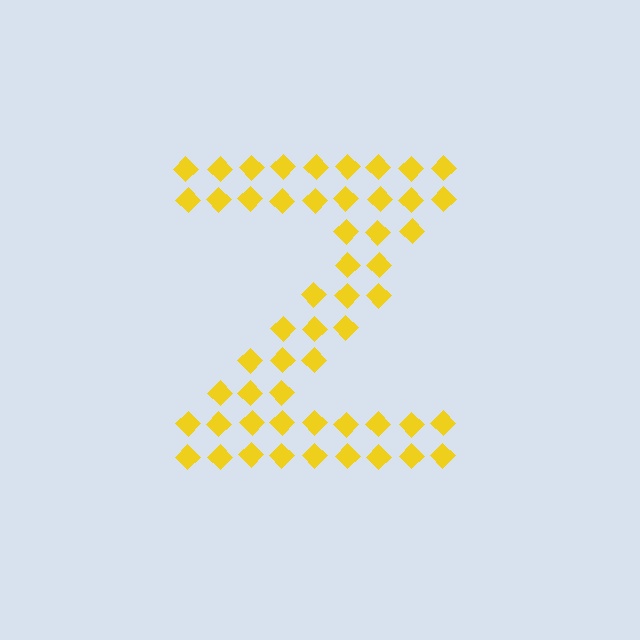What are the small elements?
The small elements are diamonds.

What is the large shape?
The large shape is the letter Z.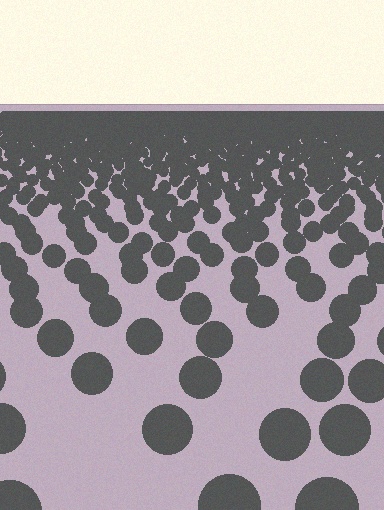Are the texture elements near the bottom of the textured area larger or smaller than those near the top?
Larger. Near the bottom, elements are closer to the viewer and appear at a bigger on-screen size.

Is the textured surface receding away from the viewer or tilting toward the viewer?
The surface is receding away from the viewer. Texture elements get smaller and denser toward the top.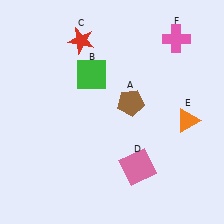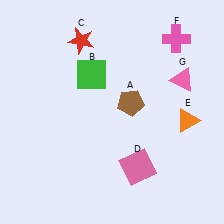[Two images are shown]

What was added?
A pink triangle (G) was added in Image 2.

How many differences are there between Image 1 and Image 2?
There is 1 difference between the two images.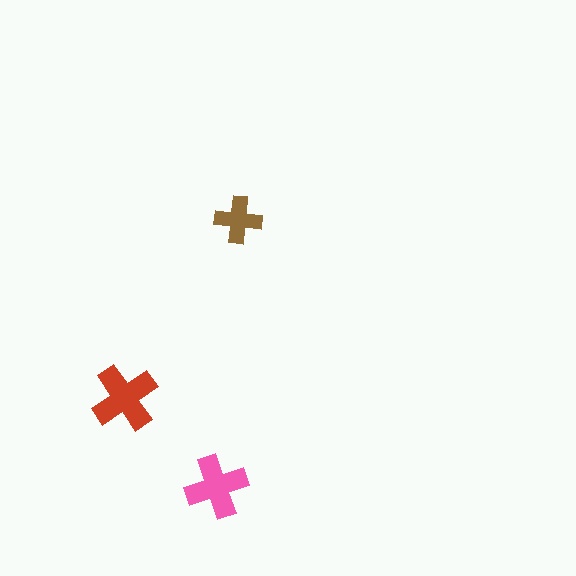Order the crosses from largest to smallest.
the red one, the pink one, the brown one.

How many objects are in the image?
There are 3 objects in the image.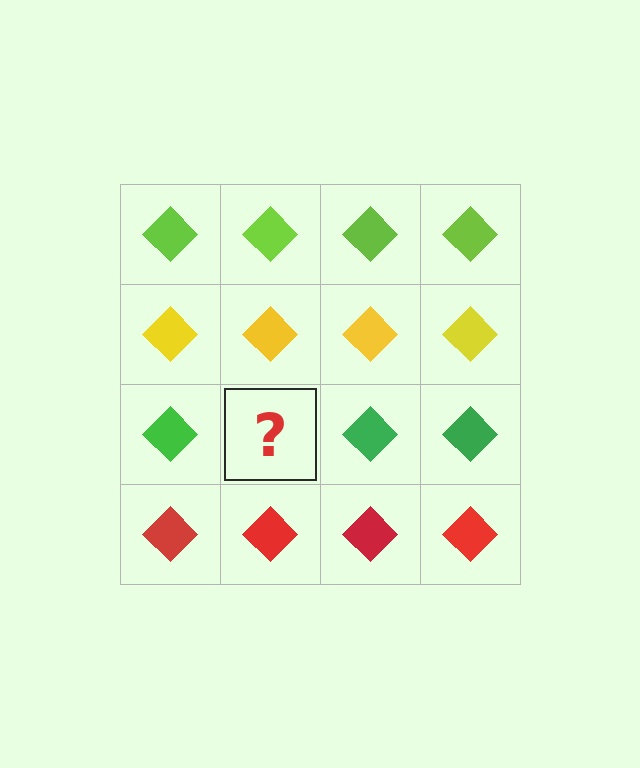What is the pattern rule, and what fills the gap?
The rule is that each row has a consistent color. The gap should be filled with a green diamond.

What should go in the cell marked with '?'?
The missing cell should contain a green diamond.